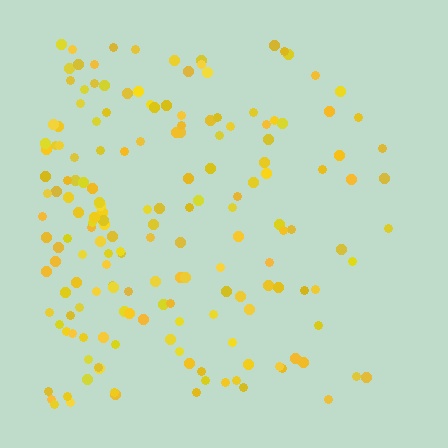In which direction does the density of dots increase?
From right to left, with the left side densest.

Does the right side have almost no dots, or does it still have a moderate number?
Still a moderate number, just noticeably fewer than the left.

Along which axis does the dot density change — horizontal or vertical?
Horizontal.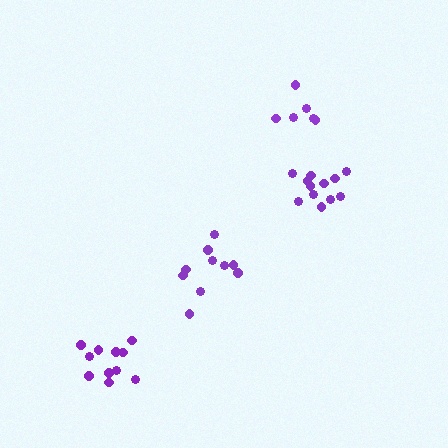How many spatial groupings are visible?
There are 4 spatial groupings.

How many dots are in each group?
Group 1: 11 dots, Group 2: 12 dots, Group 3: 6 dots, Group 4: 10 dots (39 total).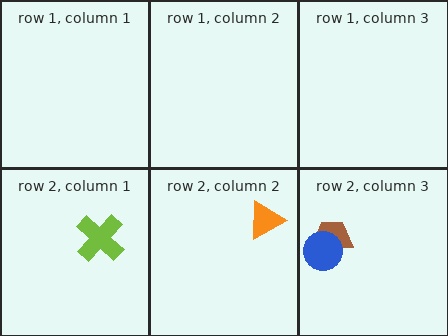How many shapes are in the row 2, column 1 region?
1.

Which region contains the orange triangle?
The row 2, column 2 region.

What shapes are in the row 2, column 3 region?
The brown trapezoid, the blue circle.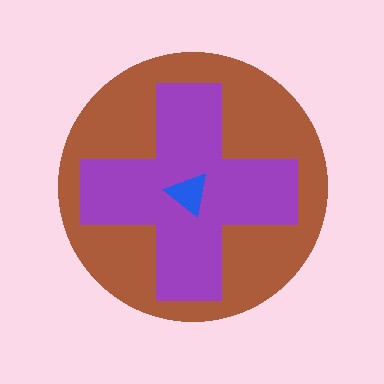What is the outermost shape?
The brown circle.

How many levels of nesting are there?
3.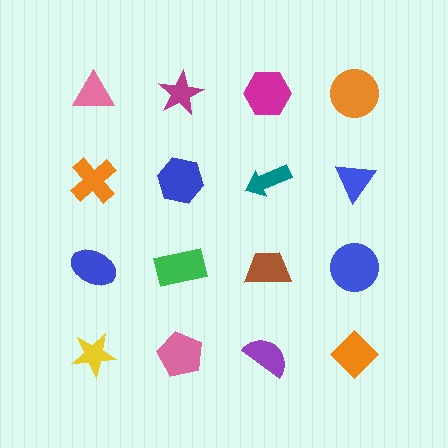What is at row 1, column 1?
A pink triangle.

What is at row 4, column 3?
A purple semicircle.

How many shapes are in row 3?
4 shapes.